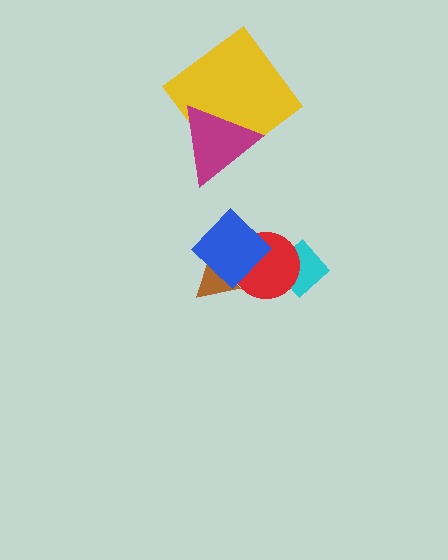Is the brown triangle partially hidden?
Yes, it is partially covered by another shape.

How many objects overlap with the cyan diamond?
1 object overlaps with the cyan diamond.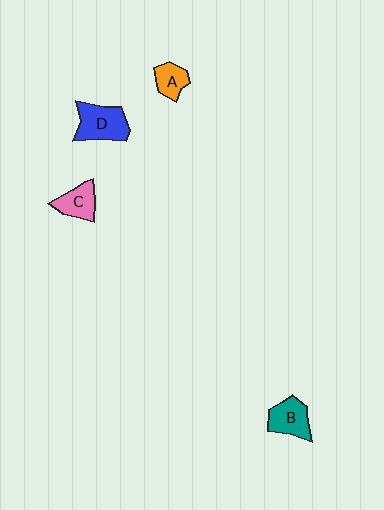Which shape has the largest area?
Shape D (blue).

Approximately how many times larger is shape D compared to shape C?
Approximately 1.5 times.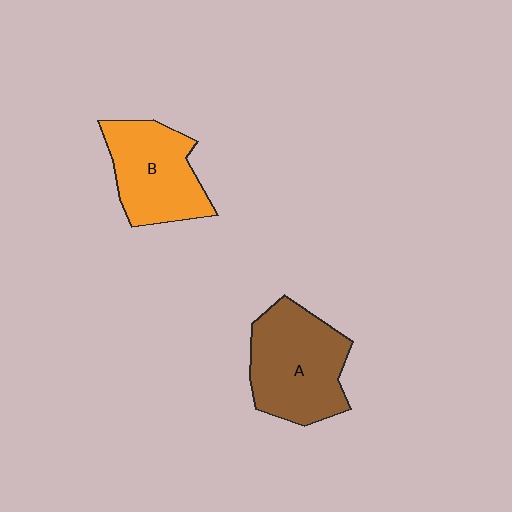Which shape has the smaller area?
Shape B (orange).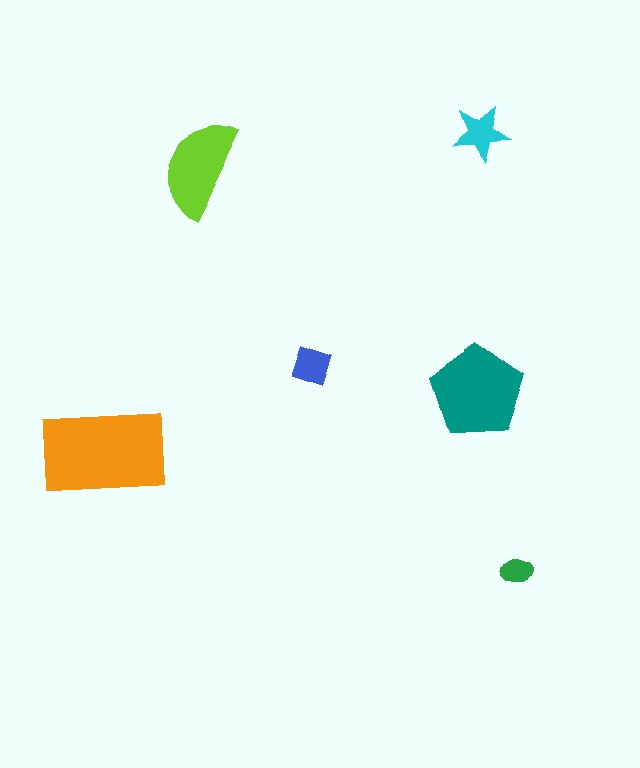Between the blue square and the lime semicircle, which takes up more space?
The lime semicircle.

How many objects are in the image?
There are 6 objects in the image.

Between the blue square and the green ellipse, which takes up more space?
The blue square.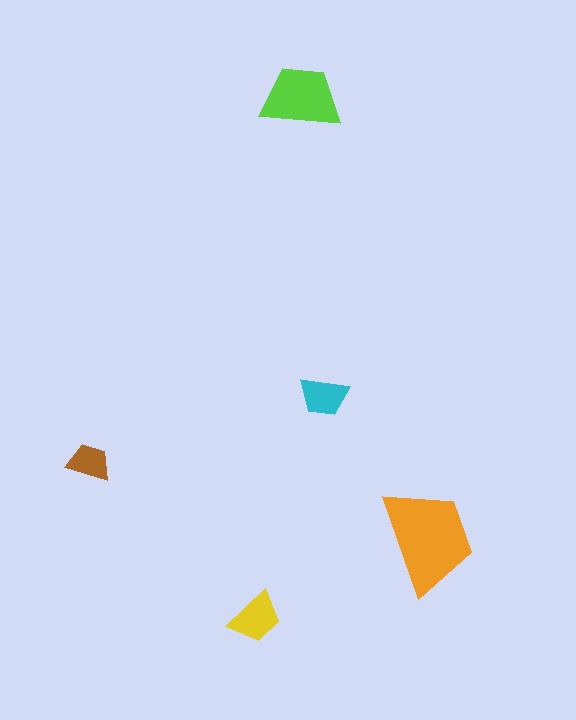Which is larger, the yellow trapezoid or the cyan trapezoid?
The yellow one.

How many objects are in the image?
There are 5 objects in the image.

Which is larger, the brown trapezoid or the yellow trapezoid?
The yellow one.